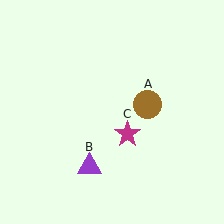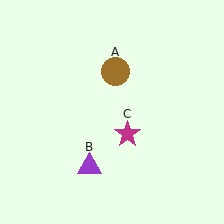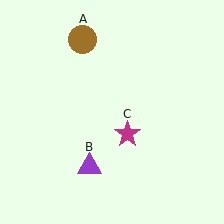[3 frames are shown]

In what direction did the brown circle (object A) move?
The brown circle (object A) moved up and to the left.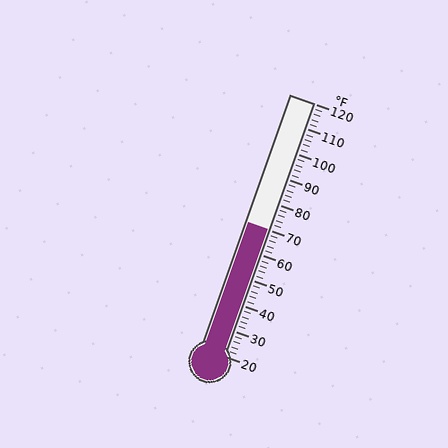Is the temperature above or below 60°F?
The temperature is above 60°F.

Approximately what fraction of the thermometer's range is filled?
The thermometer is filled to approximately 50% of its range.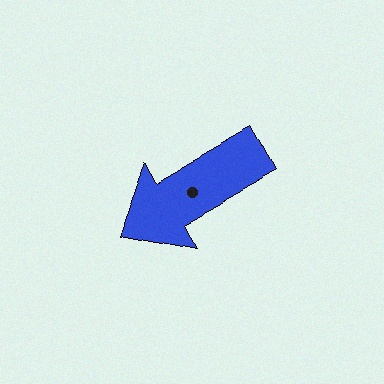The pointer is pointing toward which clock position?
Roughly 8 o'clock.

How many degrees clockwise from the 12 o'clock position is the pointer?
Approximately 240 degrees.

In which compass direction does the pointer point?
Southwest.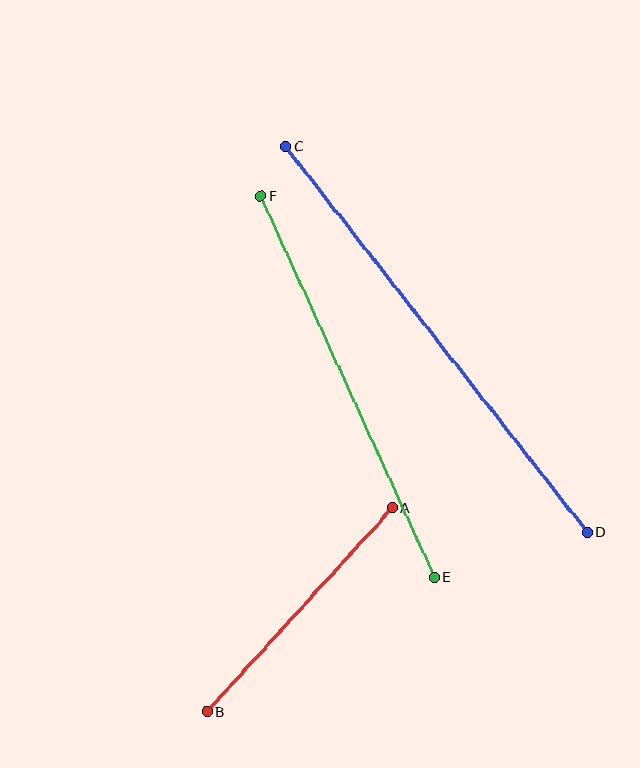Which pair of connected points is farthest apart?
Points C and D are farthest apart.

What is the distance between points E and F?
The distance is approximately 419 pixels.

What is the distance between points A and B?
The distance is approximately 276 pixels.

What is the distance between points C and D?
The distance is approximately 489 pixels.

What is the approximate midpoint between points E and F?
The midpoint is at approximately (348, 387) pixels.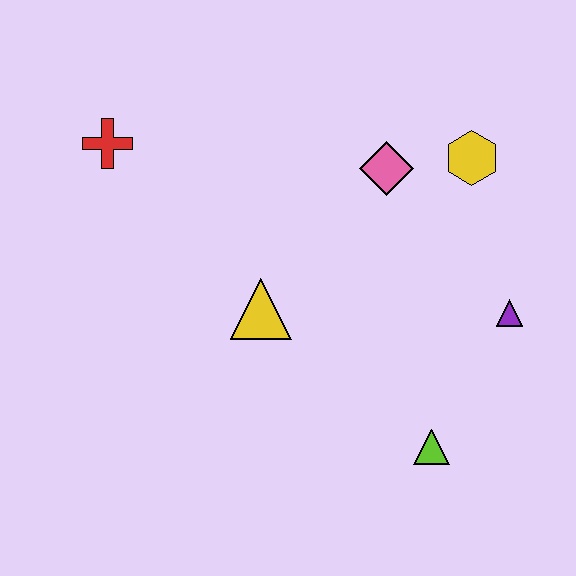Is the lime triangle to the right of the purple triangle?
No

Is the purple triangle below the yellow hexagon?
Yes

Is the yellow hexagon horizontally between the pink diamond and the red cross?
No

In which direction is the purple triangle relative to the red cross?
The purple triangle is to the right of the red cross.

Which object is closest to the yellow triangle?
The pink diamond is closest to the yellow triangle.